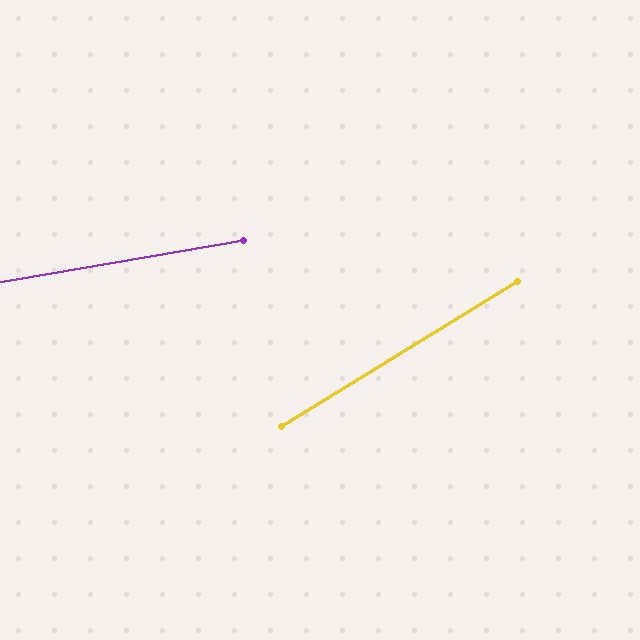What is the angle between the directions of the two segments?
Approximately 22 degrees.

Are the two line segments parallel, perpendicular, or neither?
Neither parallel nor perpendicular — they differ by about 22°.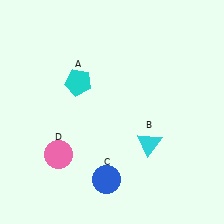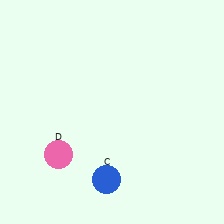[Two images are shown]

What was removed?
The cyan triangle (B), the cyan pentagon (A) were removed in Image 2.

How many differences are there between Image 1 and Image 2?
There are 2 differences between the two images.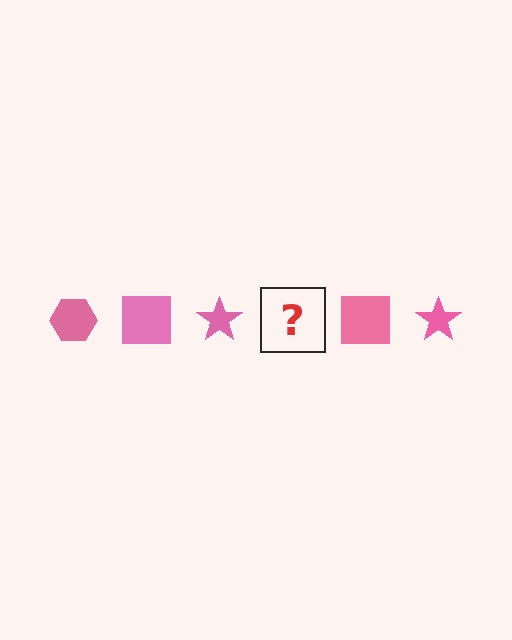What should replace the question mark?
The question mark should be replaced with a pink hexagon.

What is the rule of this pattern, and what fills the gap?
The rule is that the pattern cycles through hexagon, square, star shapes in pink. The gap should be filled with a pink hexagon.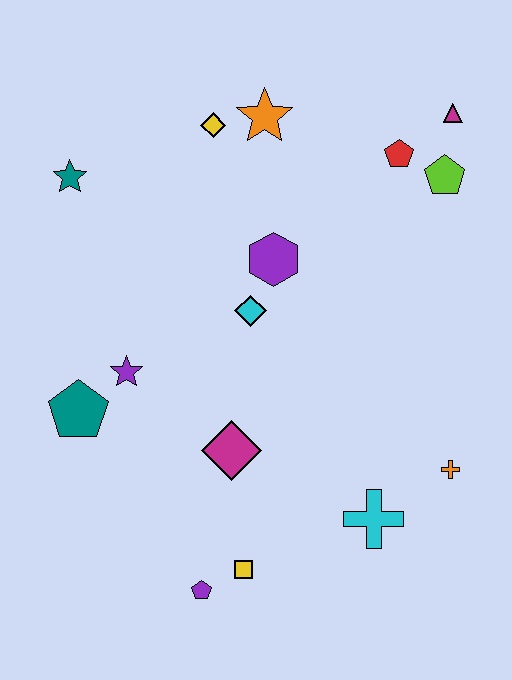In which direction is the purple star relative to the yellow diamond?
The purple star is below the yellow diamond.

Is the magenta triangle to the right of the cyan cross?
Yes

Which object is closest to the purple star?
The teal pentagon is closest to the purple star.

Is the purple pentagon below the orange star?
Yes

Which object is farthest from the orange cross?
The teal star is farthest from the orange cross.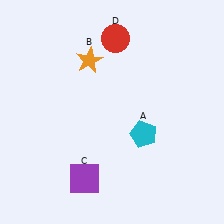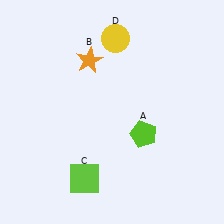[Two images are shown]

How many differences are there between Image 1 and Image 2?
There are 3 differences between the two images.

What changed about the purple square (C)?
In Image 1, C is purple. In Image 2, it changed to lime.